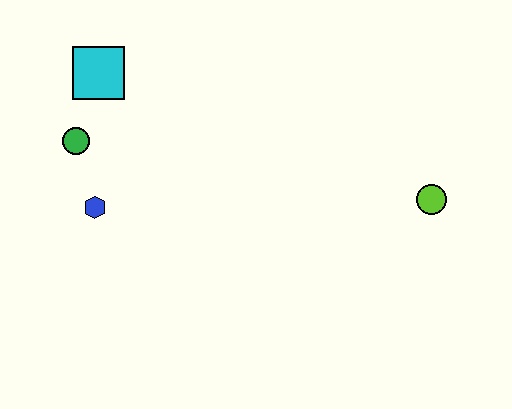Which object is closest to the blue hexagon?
The green circle is closest to the blue hexagon.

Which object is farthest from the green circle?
The lime circle is farthest from the green circle.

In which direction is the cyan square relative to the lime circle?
The cyan square is to the left of the lime circle.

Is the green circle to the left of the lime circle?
Yes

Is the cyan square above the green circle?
Yes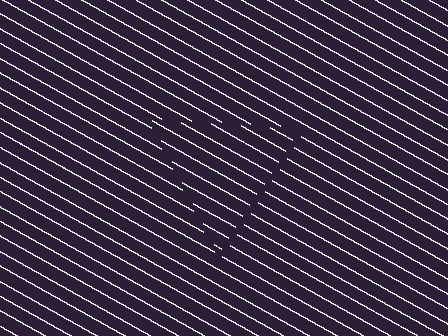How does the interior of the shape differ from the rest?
The interior of the shape contains the same grating, shifted by half a period — the contour is defined by the phase discontinuity where line-ends from the inner and outer gratings abut.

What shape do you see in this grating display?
An illusory triangle. The interior of the shape contains the same grating, shifted by half a period — the contour is defined by the phase discontinuity where line-ends from the inner and outer gratings abut.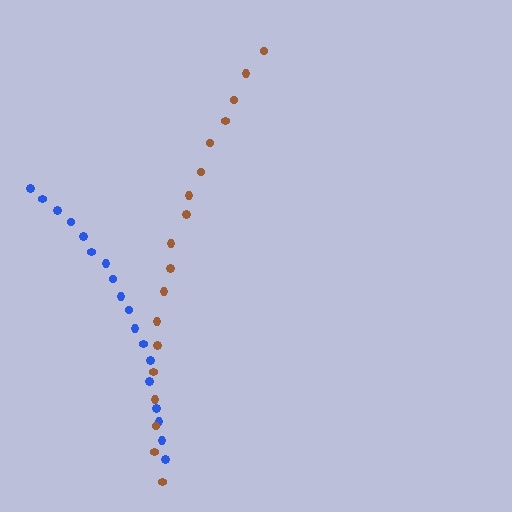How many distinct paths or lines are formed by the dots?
There are 2 distinct paths.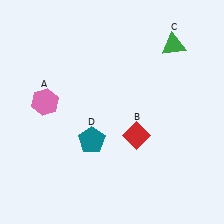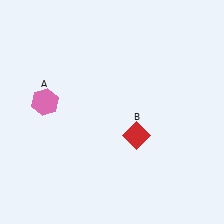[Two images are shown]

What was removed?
The green triangle (C), the teal pentagon (D) were removed in Image 2.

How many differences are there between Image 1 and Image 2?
There are 2 differences between the two images.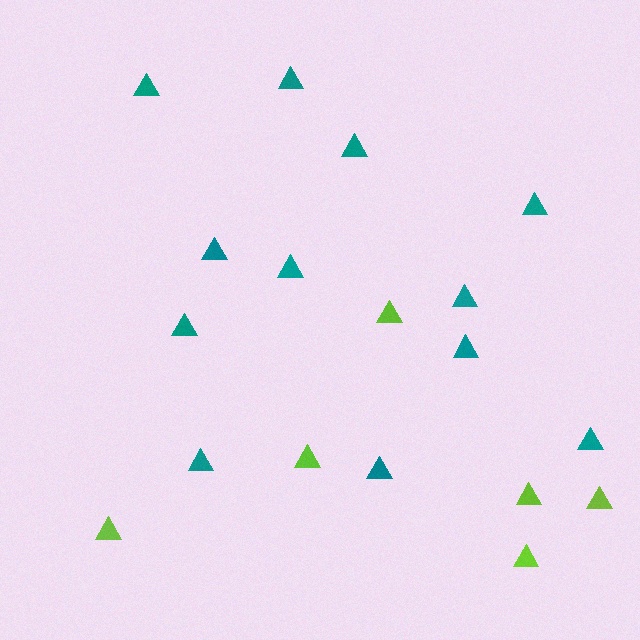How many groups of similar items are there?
There are 2 groups: one group of lime triangles (6) and one group of teal triangles (12).